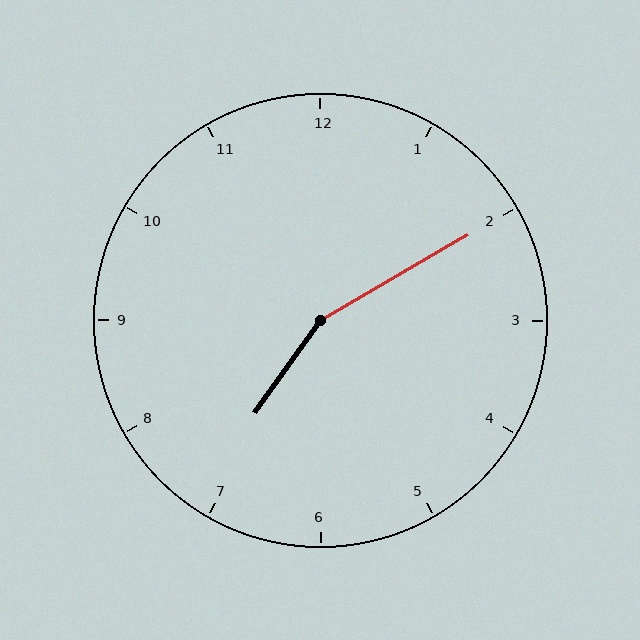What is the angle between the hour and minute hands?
Approximately 155 degrees.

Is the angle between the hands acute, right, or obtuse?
It is obtuse.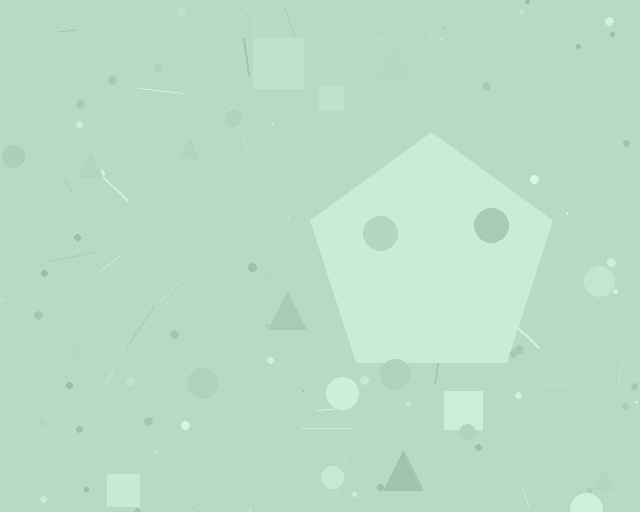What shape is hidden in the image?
A pentagon is hidden in the image.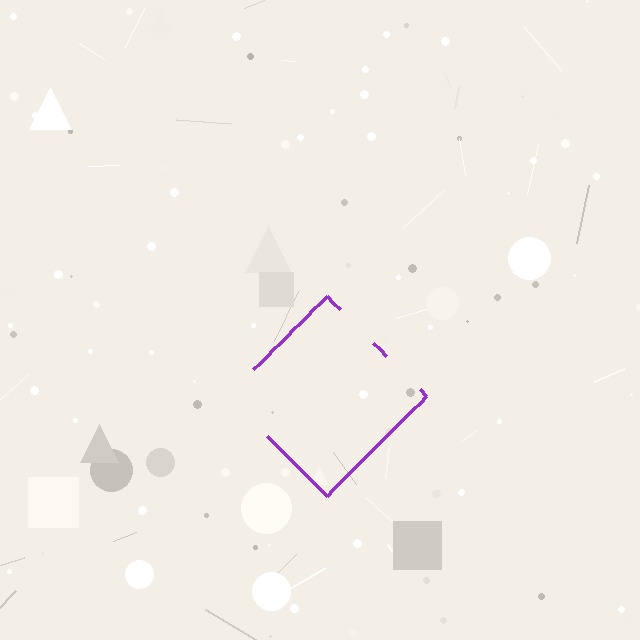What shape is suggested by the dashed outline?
The dashed outline suggests a diamond.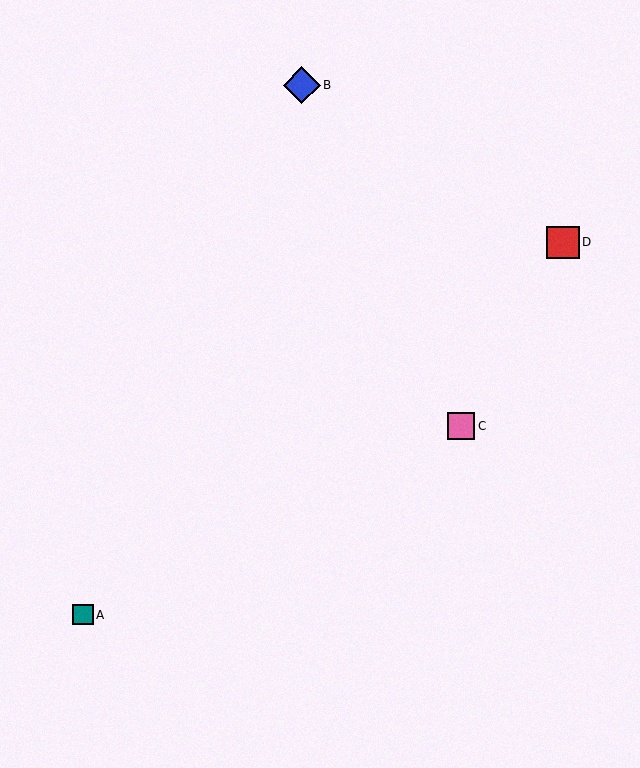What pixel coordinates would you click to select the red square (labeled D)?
Click at (563, 242) to select the red square D.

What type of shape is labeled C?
Shape C is a pink square.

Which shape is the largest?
The blue diamond (labeled B) is the largest.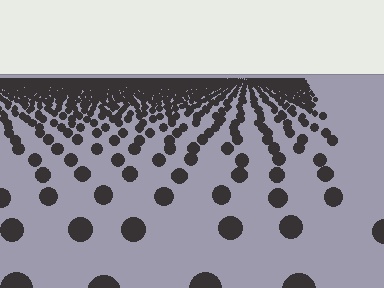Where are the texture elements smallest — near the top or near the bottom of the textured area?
Near the top.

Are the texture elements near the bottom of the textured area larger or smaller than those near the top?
Larger. Near the bottom, elements are closer to the viewer and appear at a bigger on-screen size.